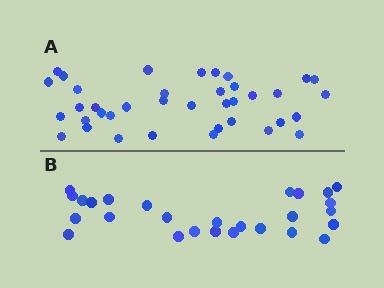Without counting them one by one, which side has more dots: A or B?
Region A (the top region) has more dots.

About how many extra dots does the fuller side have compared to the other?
Region A has roughly 12 or so more dots than region B.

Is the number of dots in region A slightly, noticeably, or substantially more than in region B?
Region A has noticeably more, but not dramatically so. The ratio is roughly 1.4 to 1.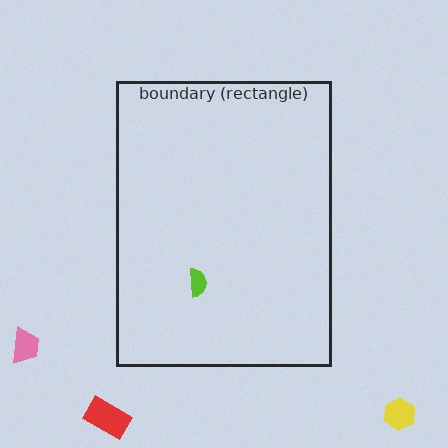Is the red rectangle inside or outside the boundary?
Outside.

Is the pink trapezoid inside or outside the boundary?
Outside.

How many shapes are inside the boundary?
1 inside, 3 outside.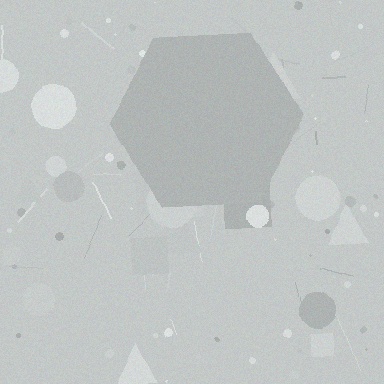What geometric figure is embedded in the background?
A hexagon is embedded in the background.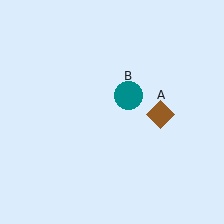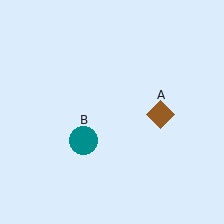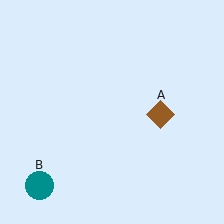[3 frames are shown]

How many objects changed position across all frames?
1 object changed position: teal circle (object B).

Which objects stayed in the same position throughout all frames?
Brown diamond (object A) remained stationary.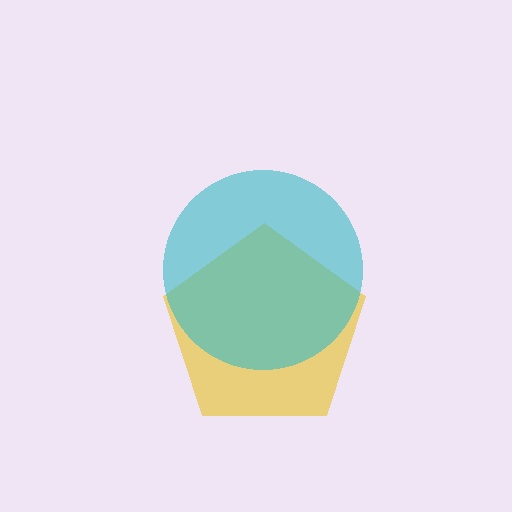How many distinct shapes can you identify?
There are 2 distinct shapes: a yellow pentagon, a cyan circle.